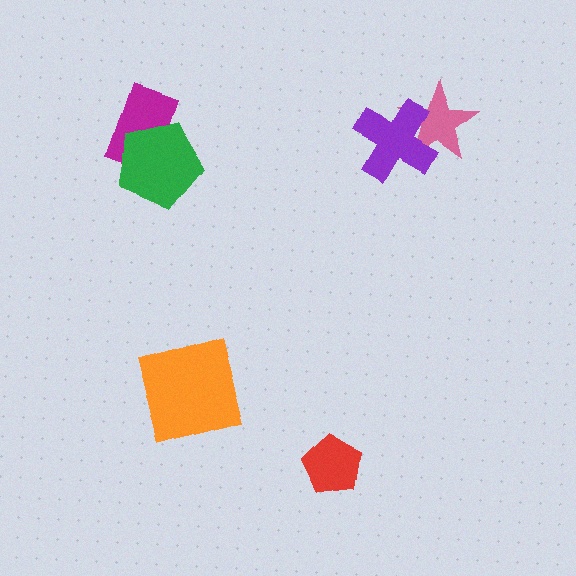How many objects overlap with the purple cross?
1 object overlaps with the purple cross.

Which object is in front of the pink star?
The purple cross is in front of the pink star.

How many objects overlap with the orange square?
0 objects overlap with the orange square.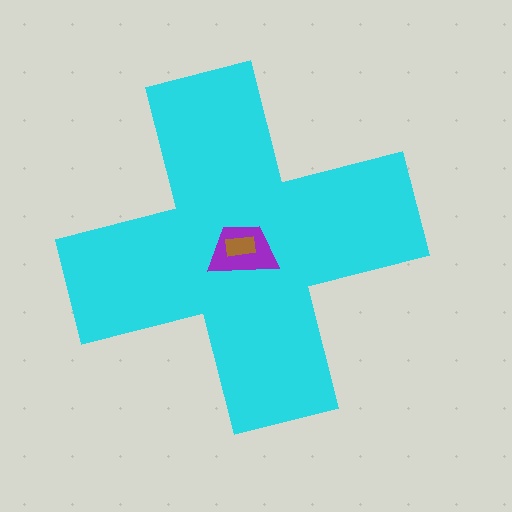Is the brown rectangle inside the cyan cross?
Yes.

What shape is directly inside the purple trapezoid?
The brown rectangle.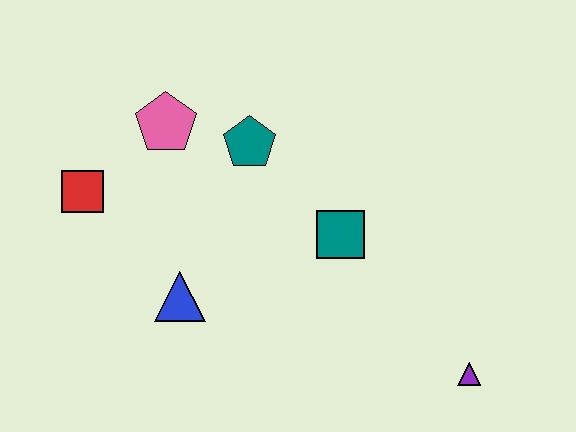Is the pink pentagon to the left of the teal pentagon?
Yes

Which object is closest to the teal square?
The teal pentagon is closest to the teal square.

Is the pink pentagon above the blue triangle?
Yes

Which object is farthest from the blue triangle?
The purple triangle is farthest from the blue triangle.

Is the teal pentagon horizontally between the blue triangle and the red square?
No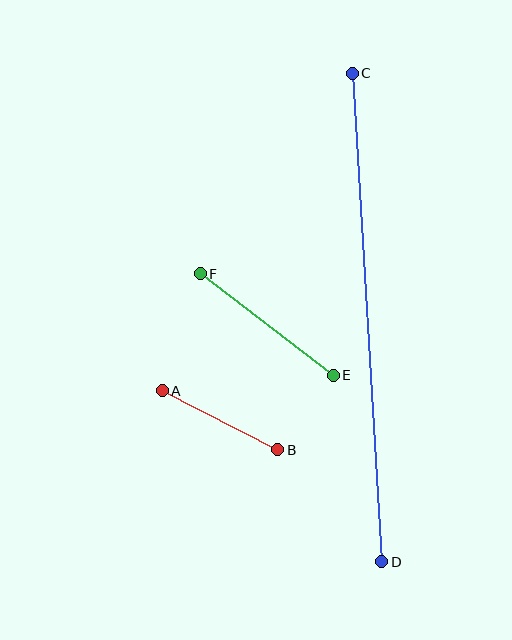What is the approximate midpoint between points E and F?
The midpoint is at approximately (267, 324) pixels.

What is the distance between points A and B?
The distance is approximately 130 pixels.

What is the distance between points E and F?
The distance is approximately 167 pixels.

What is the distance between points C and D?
The distance is approximately 489 pixels.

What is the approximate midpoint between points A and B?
The midpoint is at approximately (220, 420) pixels.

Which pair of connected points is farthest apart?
Points C and D are farthest apart.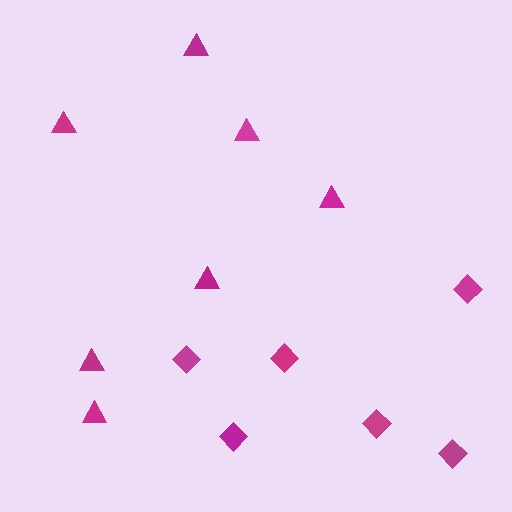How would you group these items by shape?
There are 2 groups: one group of triangles (7) and one group of diamonds (6).